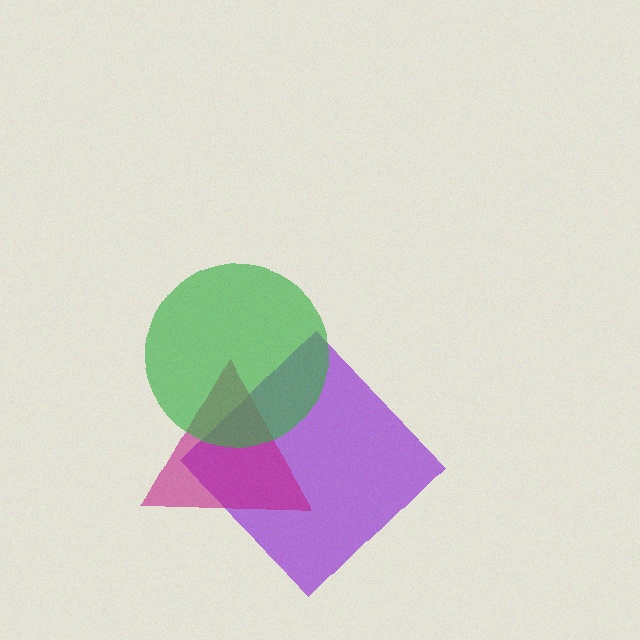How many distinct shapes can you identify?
There are 3 distinct shapes: a purple diamond, a magenta triangle, a green circle.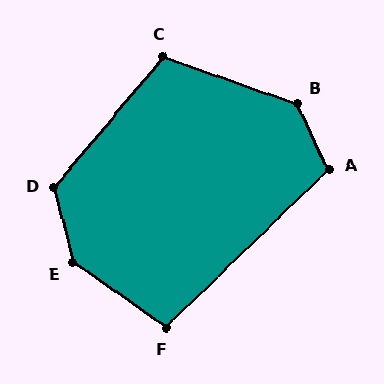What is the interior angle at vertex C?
Approximately 111 degrees (obtuse).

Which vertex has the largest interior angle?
E, at approximately 139 degrees.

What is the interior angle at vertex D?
Approximately 126 degrees (obtuse).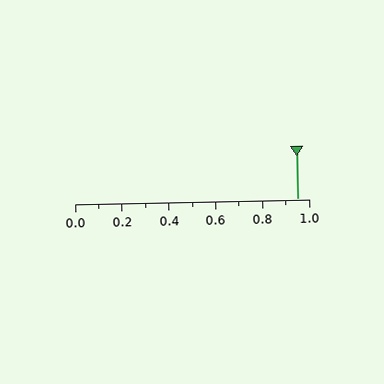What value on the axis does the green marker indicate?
The marker indicates approximately 0.95.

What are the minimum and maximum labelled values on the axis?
The axis runs from 0.0 to 1.0.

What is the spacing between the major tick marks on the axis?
The major ticks are spaced 0.2 apart.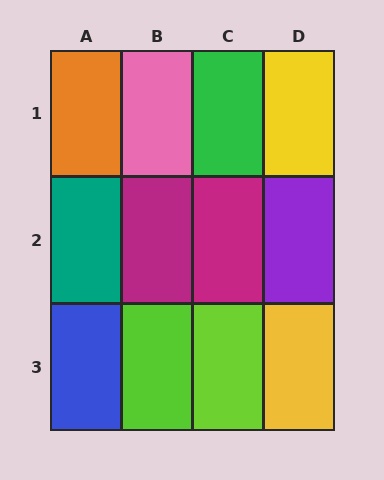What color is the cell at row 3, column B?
Lime.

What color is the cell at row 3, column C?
Lime.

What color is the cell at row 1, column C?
Green.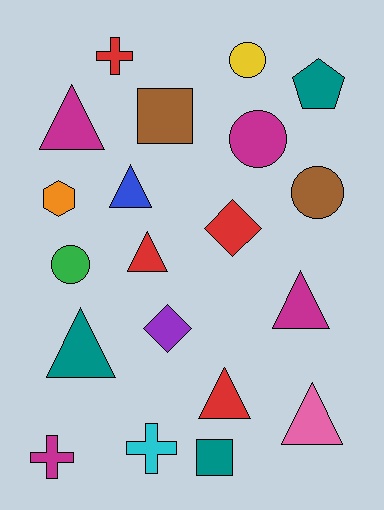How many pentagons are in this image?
There is 1 pentagon.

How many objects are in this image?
There are 20 objects.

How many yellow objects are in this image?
There is 1 yellow object.